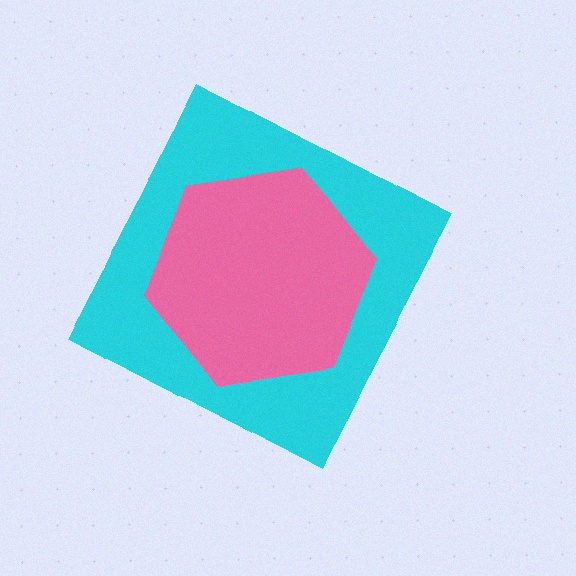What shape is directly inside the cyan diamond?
The pink hexagon.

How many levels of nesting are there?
2.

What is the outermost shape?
The cyan diamond.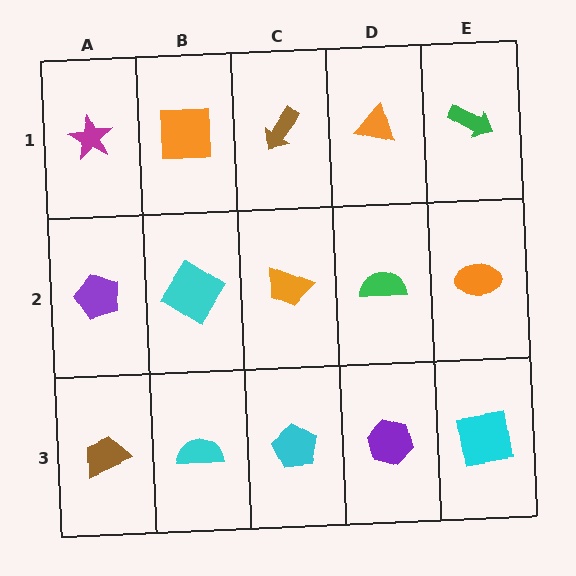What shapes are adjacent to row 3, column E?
An orange ellipse (row 2, column E), a purple hexagon (row 3, column D).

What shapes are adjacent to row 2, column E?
A green arrow (row 1, column E), a cyan square (row 3, column E), a green semicircle (row 2, column D).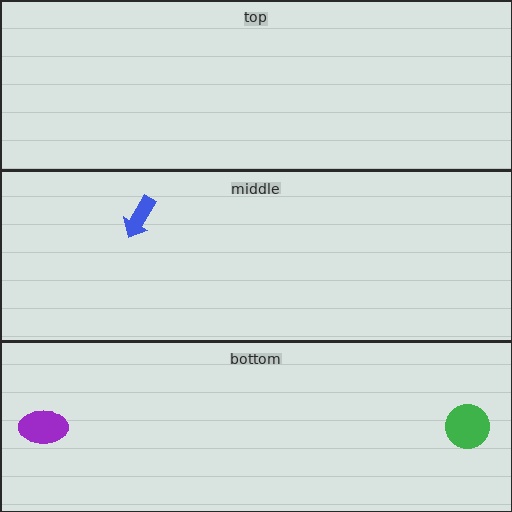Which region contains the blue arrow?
The middle region.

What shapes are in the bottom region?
The green circle, the purple ellipse.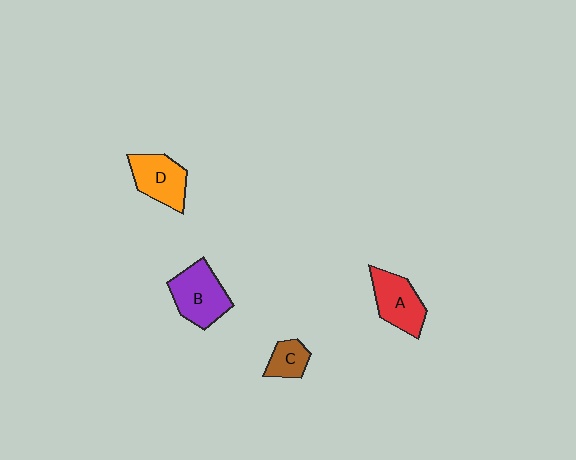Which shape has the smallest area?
Shape C (brown).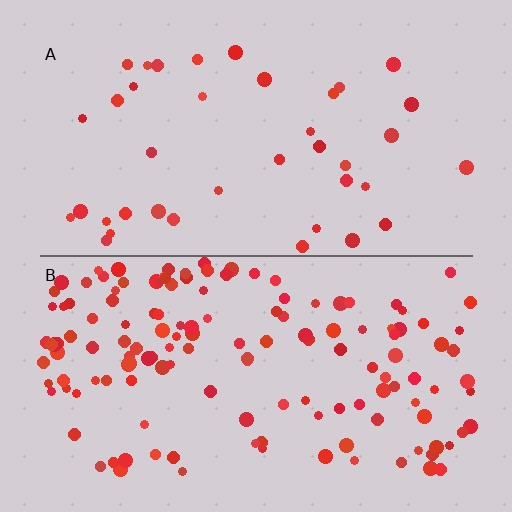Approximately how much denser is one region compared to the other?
Approximately 3.7× — region B over region A.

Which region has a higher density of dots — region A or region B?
B (the bottom).